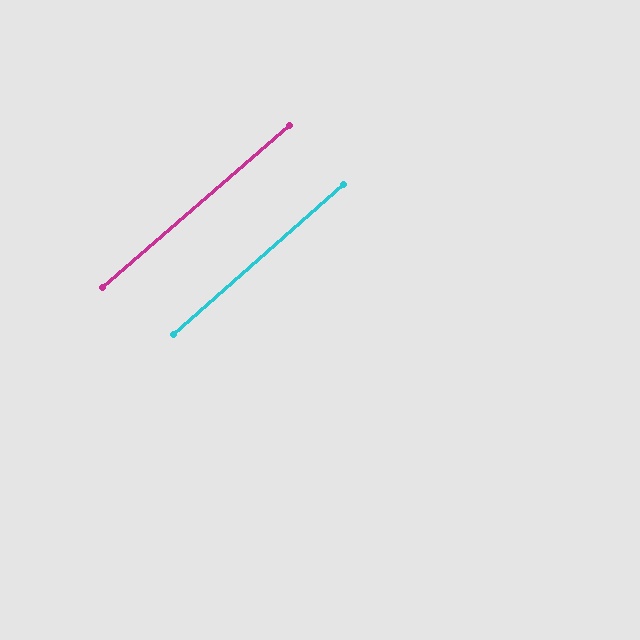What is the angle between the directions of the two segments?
Approximately 1 degree.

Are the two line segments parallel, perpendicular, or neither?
Parallel — their directions differ by only 0.5°.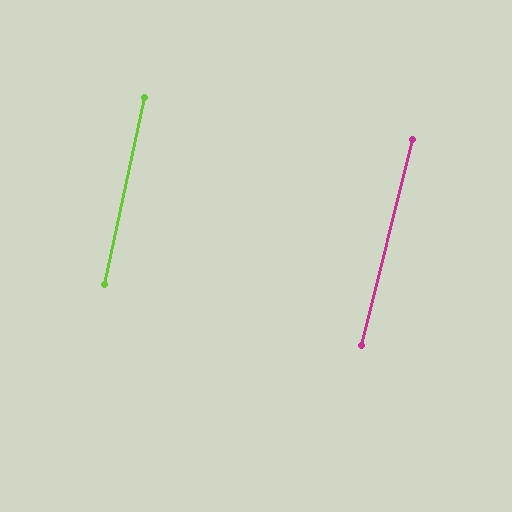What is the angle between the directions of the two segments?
Approximately 2 degrees.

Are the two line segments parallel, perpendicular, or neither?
Parallel — their directions differ by only 1.8°.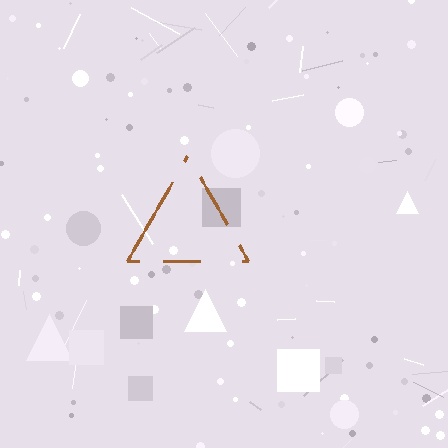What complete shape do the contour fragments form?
The contour fragments form a triangle.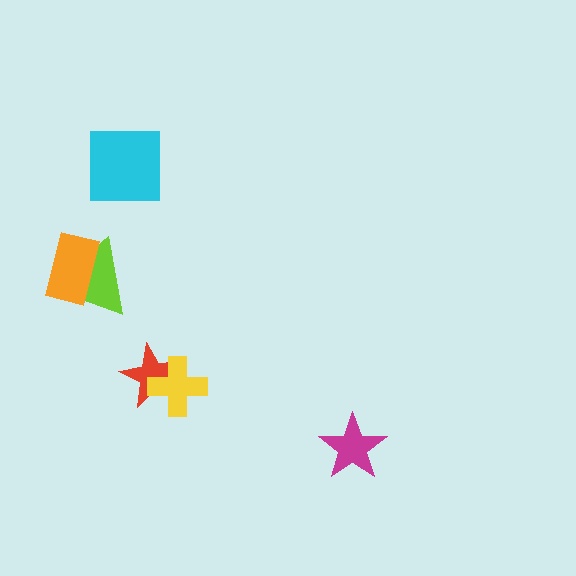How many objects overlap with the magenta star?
0 objects overlap with the magenta star.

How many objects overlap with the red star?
1 object overlaps with the red star.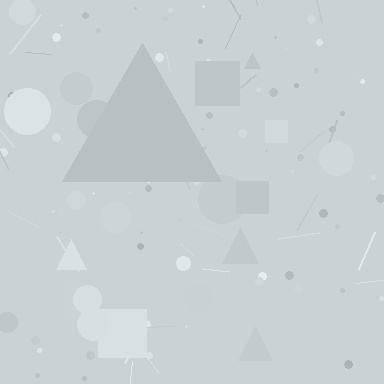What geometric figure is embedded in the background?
A triangle is embedded in the background.